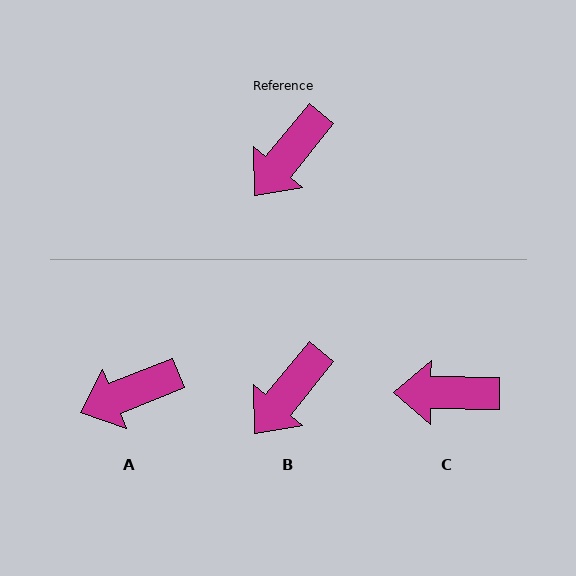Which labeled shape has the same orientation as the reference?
B.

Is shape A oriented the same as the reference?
No, it is off by about 29 degrees.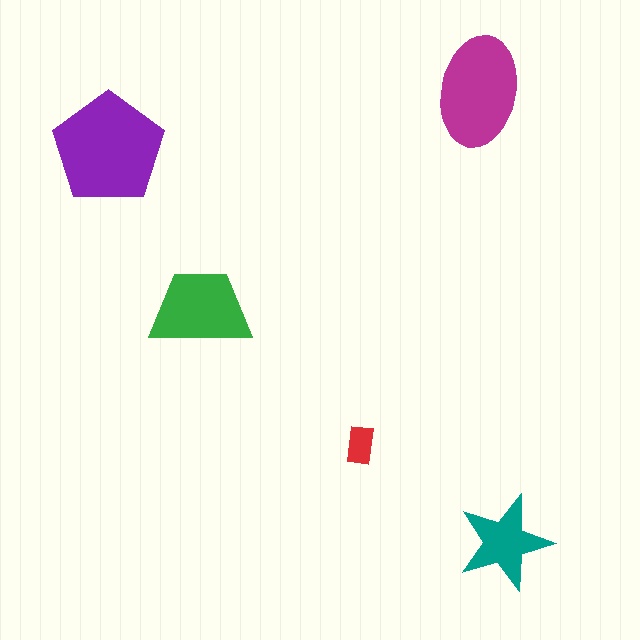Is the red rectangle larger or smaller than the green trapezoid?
Smaller.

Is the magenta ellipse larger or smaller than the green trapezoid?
Larger.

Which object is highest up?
The magenta ellipse is topmost.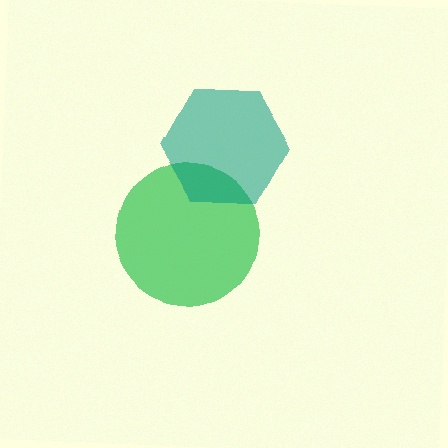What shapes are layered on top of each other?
The layered shapes are: a green circle, a teal hexagon.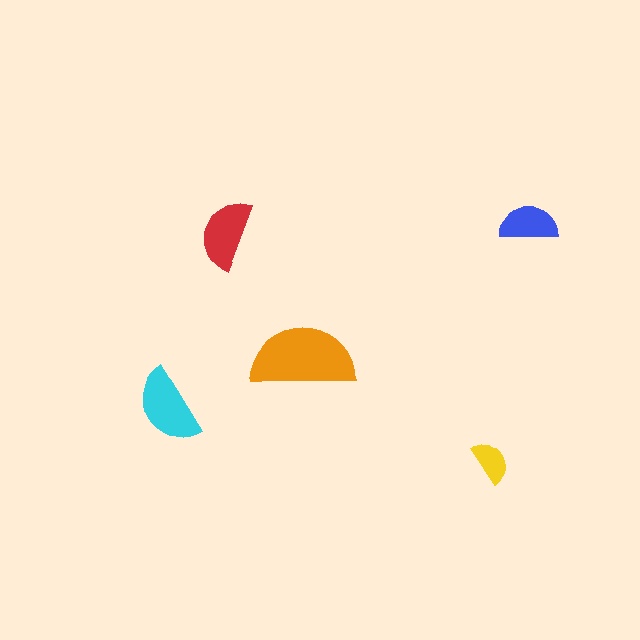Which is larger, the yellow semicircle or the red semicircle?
The red one.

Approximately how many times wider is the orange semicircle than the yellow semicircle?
About 2.5 times wider.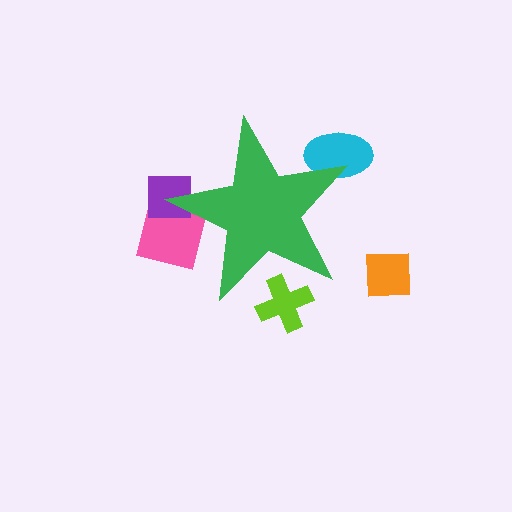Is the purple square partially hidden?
Yes, the purple square is partially hidden behind the green star.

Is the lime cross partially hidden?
Yes, the lime cross is partially hidden behind the green star.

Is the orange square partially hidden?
No, the orange square is fully visible.